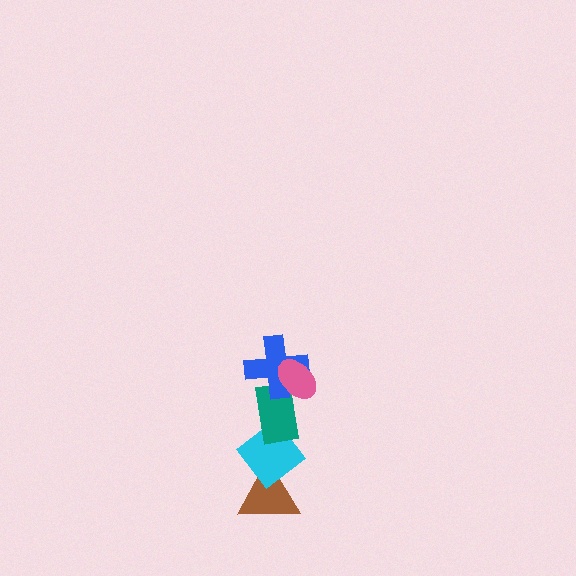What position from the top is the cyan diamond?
The cyan diamond is 4th from the top.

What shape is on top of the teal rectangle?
The blue cross is on top of the teal rectangle.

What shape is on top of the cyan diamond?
The teal rectangle is on top of the cyan diamond.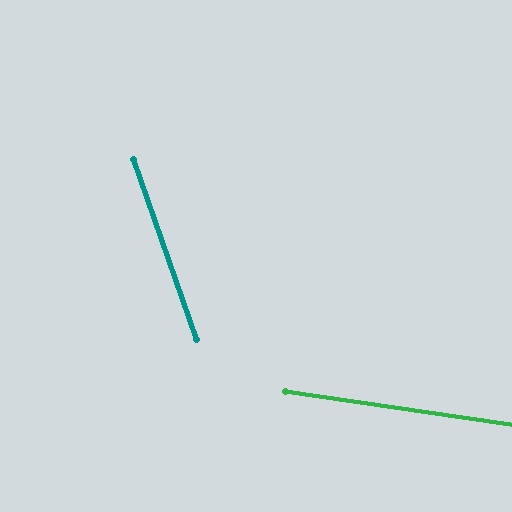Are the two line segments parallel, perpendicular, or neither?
Neither parallel nor perpendicular — they differ by about 62°.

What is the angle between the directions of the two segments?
Approximately 62 degrees.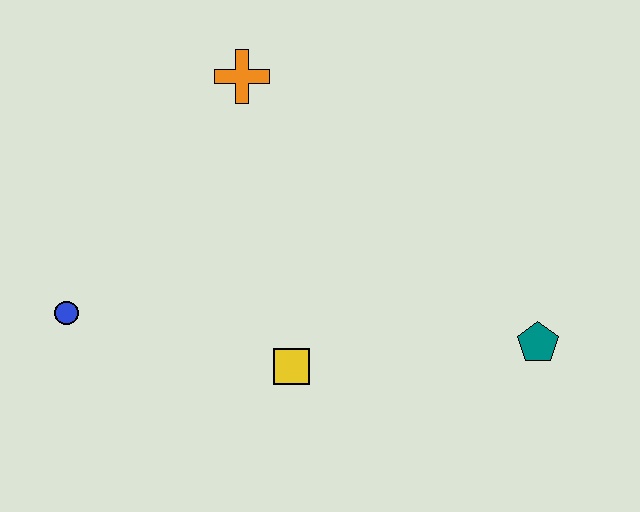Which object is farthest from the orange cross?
The teal pentagon is farthest from the orange cross.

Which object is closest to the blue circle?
The yellow square is closest to the blue circle.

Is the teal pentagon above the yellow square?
Yes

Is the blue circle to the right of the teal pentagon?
No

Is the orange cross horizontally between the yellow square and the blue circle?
Yes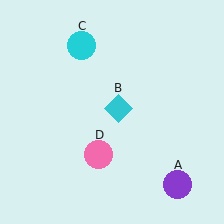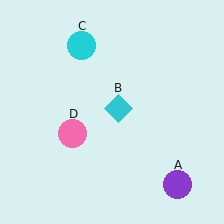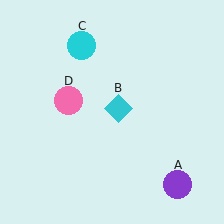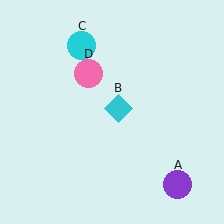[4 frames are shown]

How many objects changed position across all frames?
1 object changed position: pink circle (object D).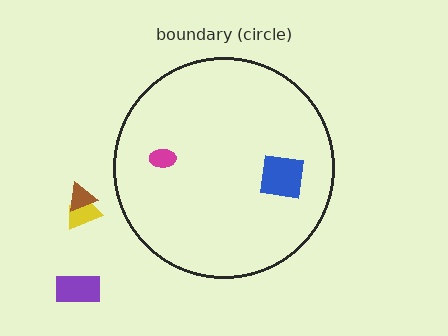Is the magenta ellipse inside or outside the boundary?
Inside.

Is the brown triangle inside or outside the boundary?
Outside.